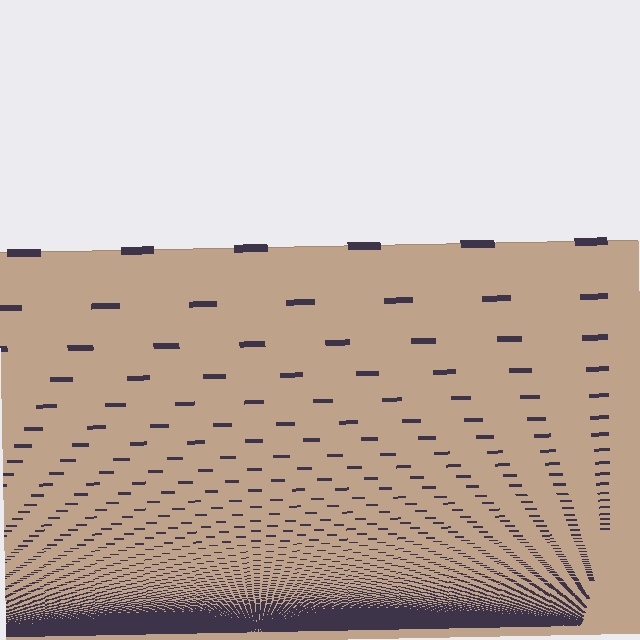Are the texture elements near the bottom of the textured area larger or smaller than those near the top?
Smaller. The gradient is inverted — elements near the bottom are smaller and denser.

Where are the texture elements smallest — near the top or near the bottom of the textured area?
Near the bottom.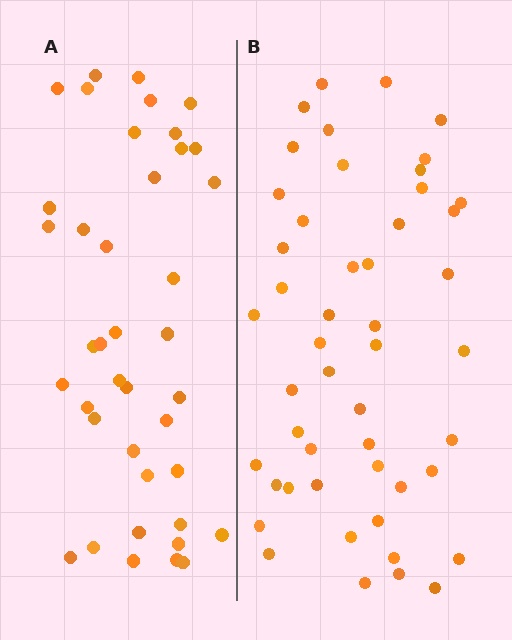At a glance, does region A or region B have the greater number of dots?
Region B (the right region) has more dots.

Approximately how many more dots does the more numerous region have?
Region B has roughly 8 or so more dots than region A.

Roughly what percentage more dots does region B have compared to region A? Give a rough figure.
About 20% more.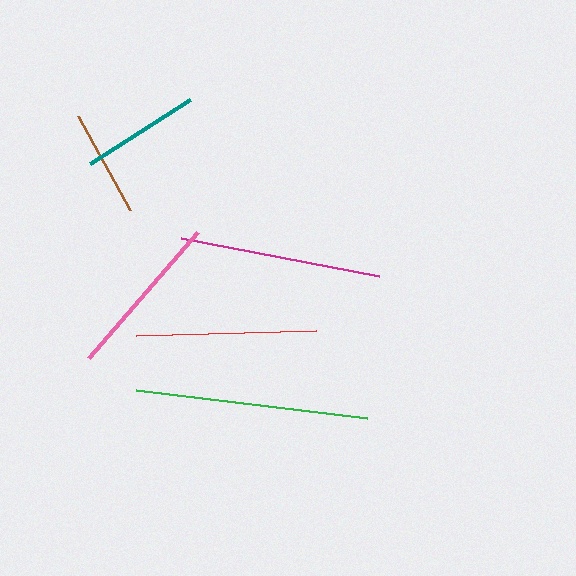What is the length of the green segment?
The green segment is approximately 233 pixels long.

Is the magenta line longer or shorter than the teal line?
The magenta line is longer than the teal line.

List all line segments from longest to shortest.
From longest to shortest: green, magenta, red, pink, teal, brown.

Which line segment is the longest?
The green line is the longest at approximately 233 pixels.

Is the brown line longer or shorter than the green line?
The green line is longer than the brown line.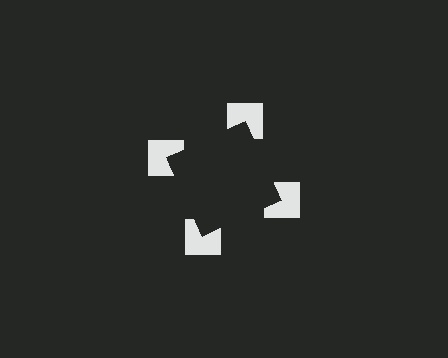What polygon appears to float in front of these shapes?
An illusory square — its edges are inferred from the aligned wedge cuts in the notched squares, not physically drawn.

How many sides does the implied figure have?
4 sides.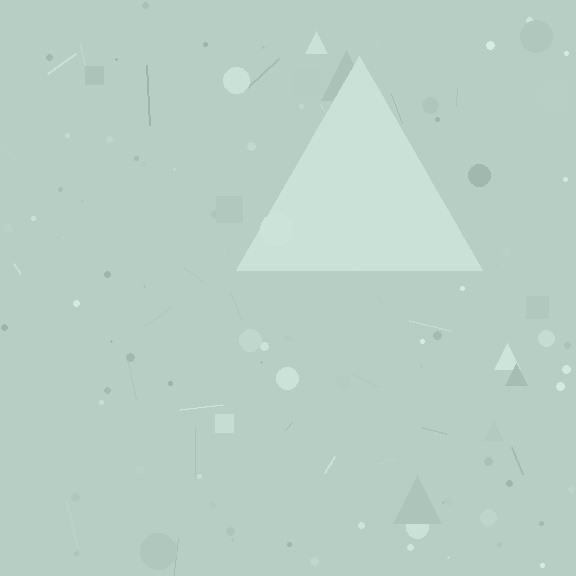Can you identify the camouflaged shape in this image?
The camouflaged shape is a triangle.